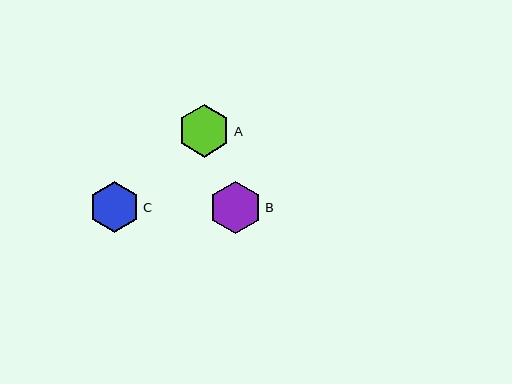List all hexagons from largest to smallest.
From largest to smallest: A, B, C.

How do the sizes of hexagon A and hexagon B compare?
Hexagon A and hexagon B are approximately the same size.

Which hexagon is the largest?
Hexagon A is the largest with a size of approximately 53 pixels.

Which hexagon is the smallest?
Hexagon C is the smallest with a size of approximately 51 pixels.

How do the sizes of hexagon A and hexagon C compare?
Hexagon A and hexagon C are approximately the same size.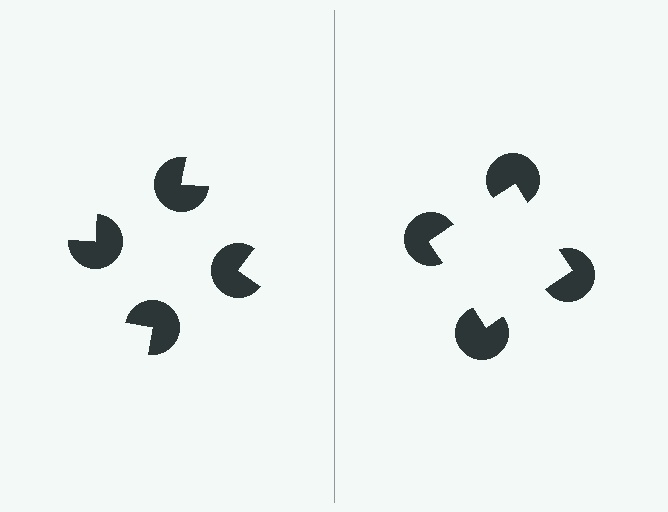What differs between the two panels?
The pac-man discs are positioned identically on both sides; only the wedge orientations differ. On the right they align to a square; on the left they are misaligned.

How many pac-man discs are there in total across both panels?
8 — 4 on each side.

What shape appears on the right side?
An illusory square.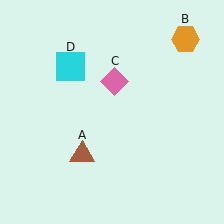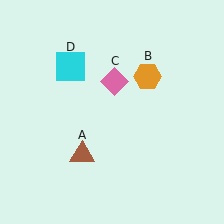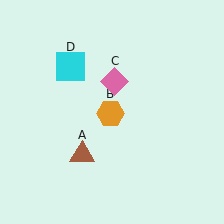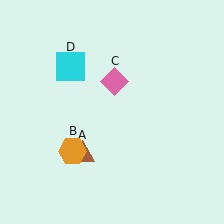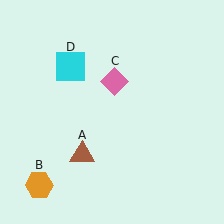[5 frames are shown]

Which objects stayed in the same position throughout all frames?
Brown triangle (object A) and pink diamond (object C) and cyan square (object D) remained stationary.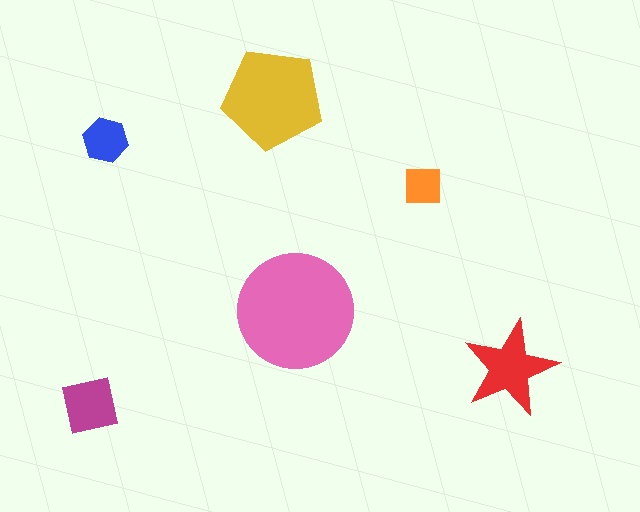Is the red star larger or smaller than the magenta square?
Larger.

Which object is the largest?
The pink circle.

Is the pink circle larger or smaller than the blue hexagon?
Larger.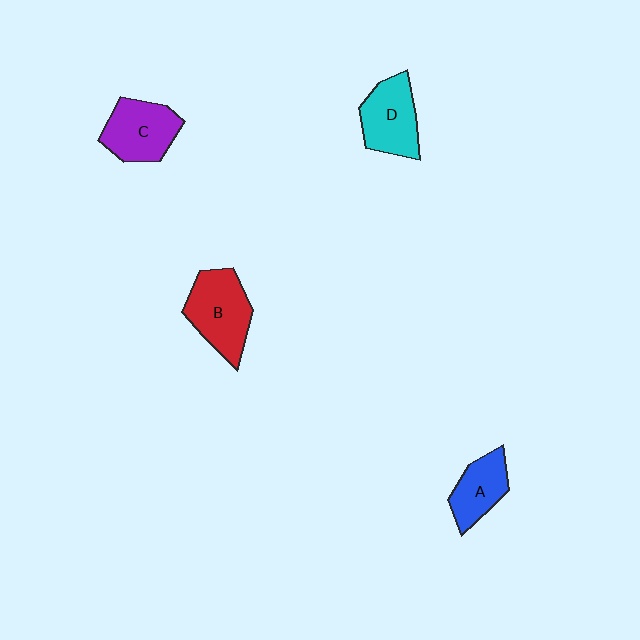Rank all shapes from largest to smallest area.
From largest to smallest: B (red), C (purple), D (cyan), A (blue).